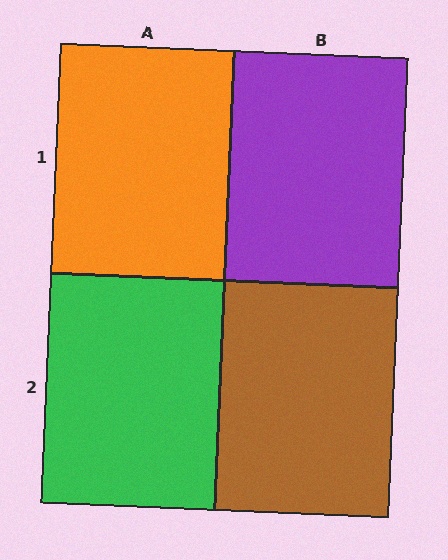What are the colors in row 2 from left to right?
Green, brown.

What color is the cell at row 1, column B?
Purple.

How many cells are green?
1 cell is green.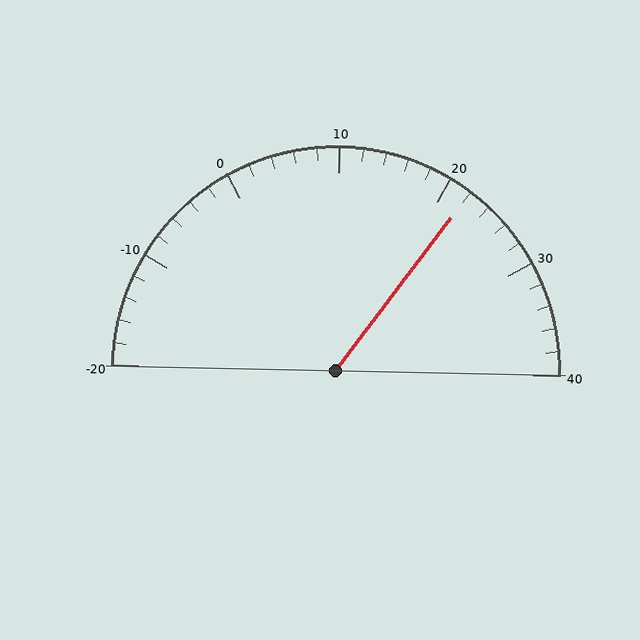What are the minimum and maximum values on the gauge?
The gauge ranges from -20 to 40.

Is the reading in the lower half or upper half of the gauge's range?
The reading is in the upper half of the range (-20 to 40).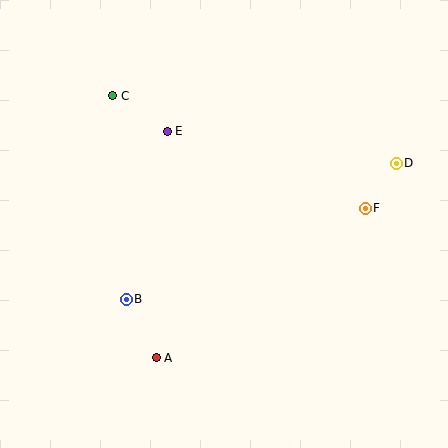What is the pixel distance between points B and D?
The distance between B and D is 303 pixels.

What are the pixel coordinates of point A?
Point A is at (156, 358).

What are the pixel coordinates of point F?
Point F is at (365, 208).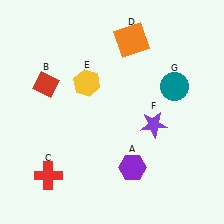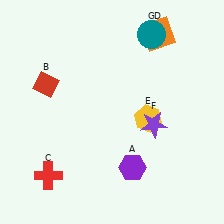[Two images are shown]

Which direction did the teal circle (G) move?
The teal circle (G) moved up.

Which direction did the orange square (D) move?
The orange square (D) moved right.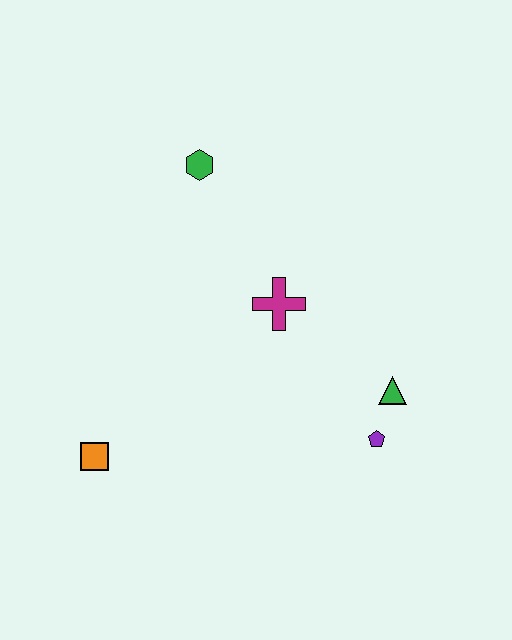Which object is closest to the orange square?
The magenta cross is closest to the orange square.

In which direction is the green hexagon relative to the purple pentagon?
The green hexagon is above the purple pentagon.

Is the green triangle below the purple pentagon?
No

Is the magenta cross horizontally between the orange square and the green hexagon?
No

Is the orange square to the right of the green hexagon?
No